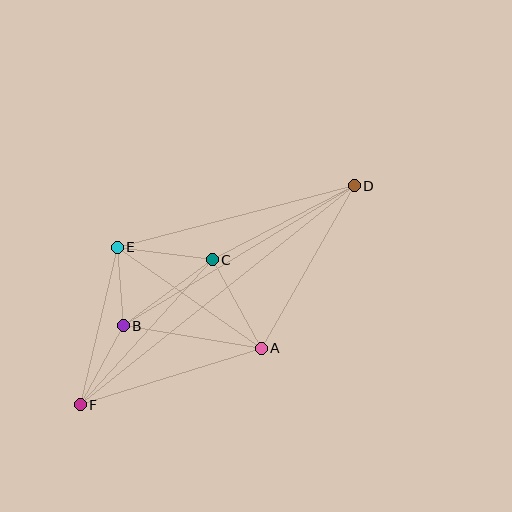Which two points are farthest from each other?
Points D and F are farthest from each other.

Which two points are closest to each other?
Points B and E are closest to each other.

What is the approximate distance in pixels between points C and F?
The distance between C and F is approximately 196 pixels.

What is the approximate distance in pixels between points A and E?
The distance between A and E is approximately 176 pixels.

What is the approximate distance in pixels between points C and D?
The distance between C and D is approximately 160 pixels.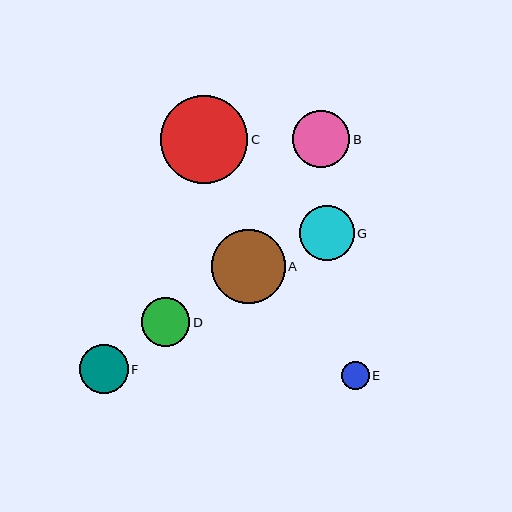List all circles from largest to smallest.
From largest to smallest: C, A, B, G, F, D, E.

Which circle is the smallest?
Circle E is the smallest with a size of approximately 28 pixels.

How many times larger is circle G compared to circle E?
Circle G is approximately 2.0 times the size of circle E.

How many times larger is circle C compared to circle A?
Circle C is approximately 1.2 times the size of circle A.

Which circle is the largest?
Circle C is the largest with a size of approximately 87 pixels.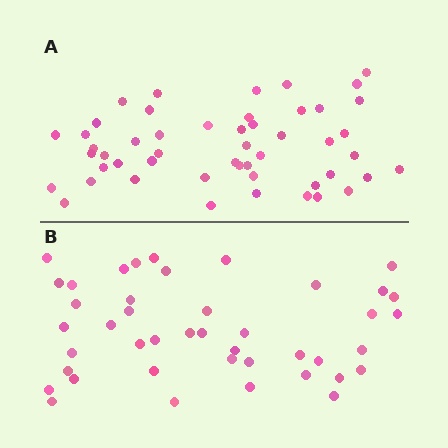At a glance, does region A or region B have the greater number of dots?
Region A (the top region) has more dots.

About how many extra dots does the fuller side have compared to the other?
Region A has roughly 8 or so more dots than region B.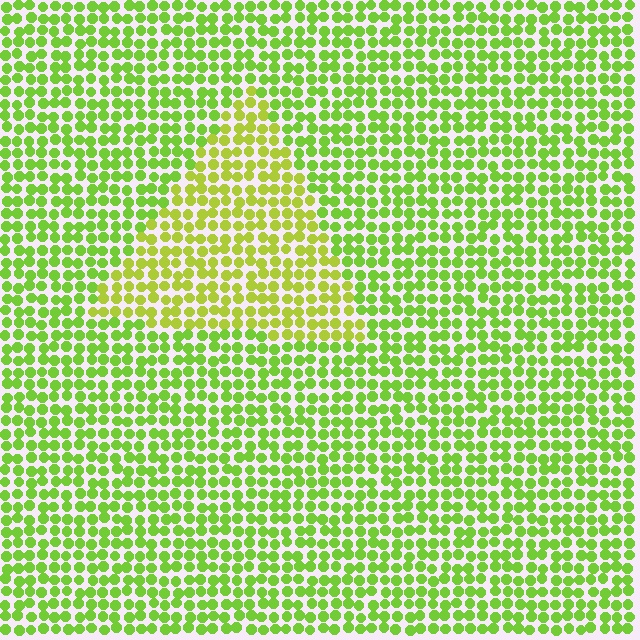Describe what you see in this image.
The image is filled with small lime elements in a uniform arrangement. A triangle-shaped region is visible where the elements are tinted to a slightly different hue, forming a subtle color boundary.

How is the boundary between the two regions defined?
The boundary is defined purely by a slight shift in hue (about 23 degrees). Spacing, size, and orientation are identical on both sides.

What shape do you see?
I see a triangle.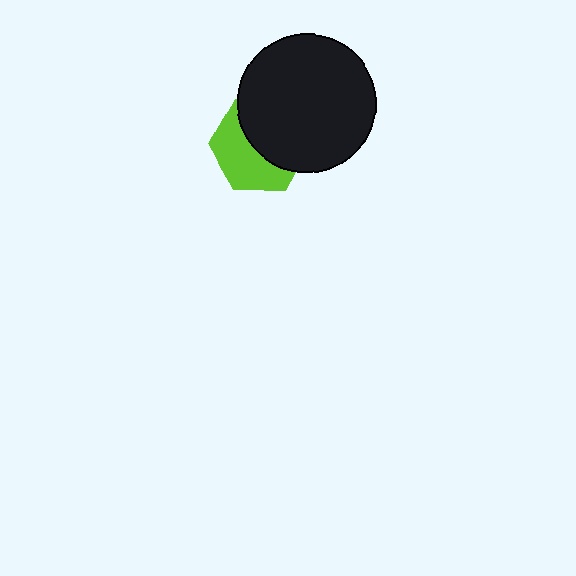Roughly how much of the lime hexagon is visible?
About half of it is visible (roughly 48%).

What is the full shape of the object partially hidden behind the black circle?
The partially hidden object is a lime hexagon.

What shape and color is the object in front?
The object in front is a black circle.